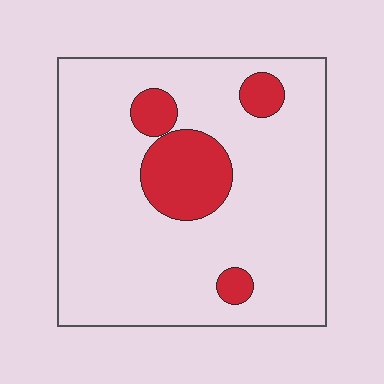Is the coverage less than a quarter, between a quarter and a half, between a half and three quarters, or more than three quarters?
Less than a quarter.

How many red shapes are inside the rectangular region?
4.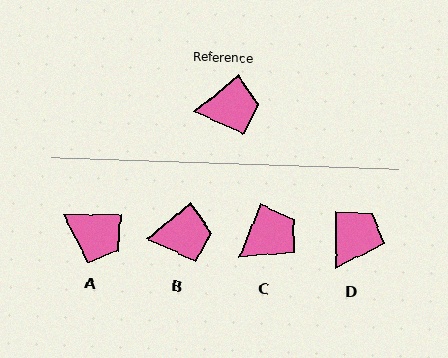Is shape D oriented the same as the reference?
No, it is off by about 51 degrees.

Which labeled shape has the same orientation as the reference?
B.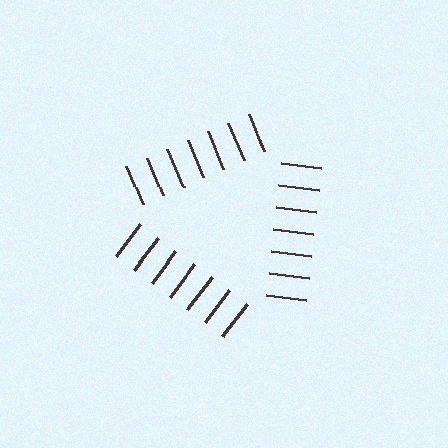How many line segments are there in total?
21 — 7 along each of the 3 edges.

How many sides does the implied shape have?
3 sides — the line-ends trace a triangle.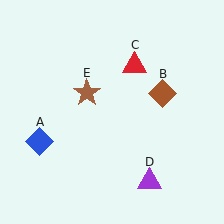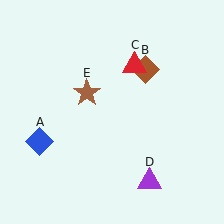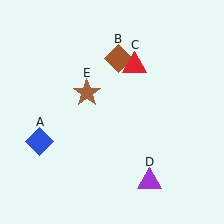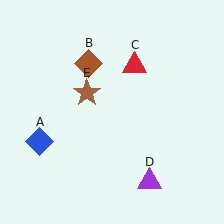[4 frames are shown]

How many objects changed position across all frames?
1 object changed position: brown diamond (object B).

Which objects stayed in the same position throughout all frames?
Blue diamond (object A) and red triangle (object C) and purple triangle (object D) and brown star (object E) remained stationary.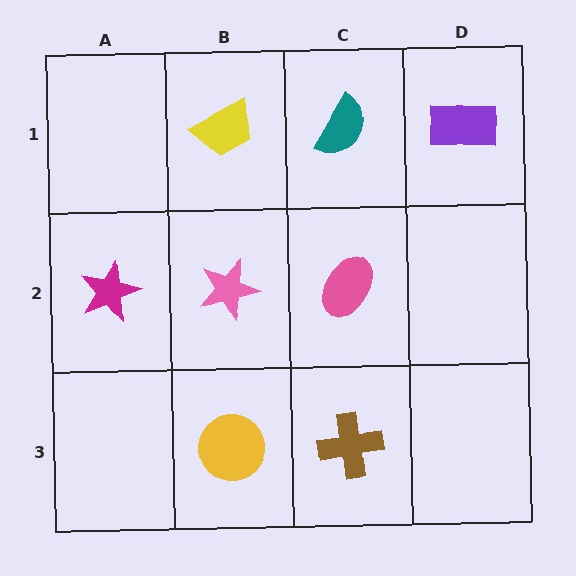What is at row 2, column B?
A pink star.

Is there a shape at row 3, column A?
No, that cell is empty.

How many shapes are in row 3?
2 shapes.